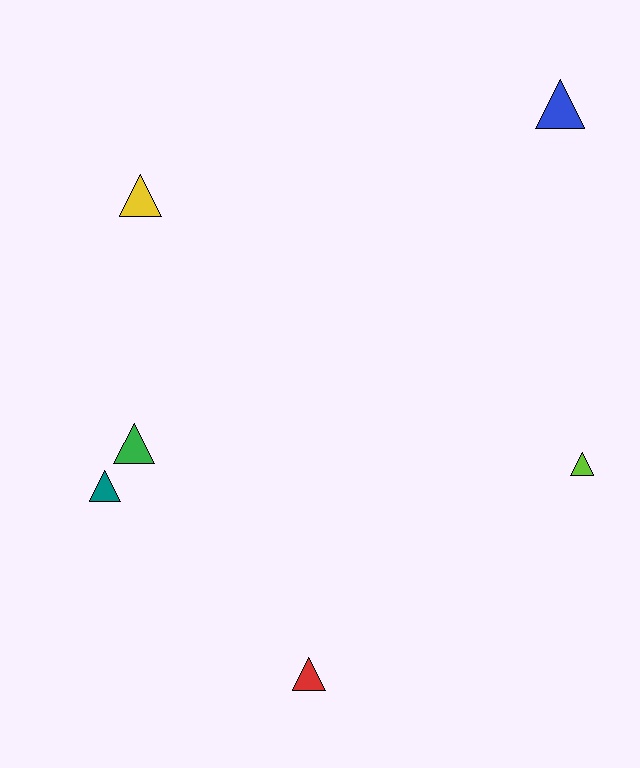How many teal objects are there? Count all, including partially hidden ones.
There is 1 teal object.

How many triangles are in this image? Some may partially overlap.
There are 6 triangles.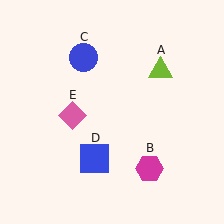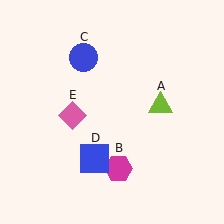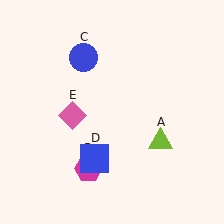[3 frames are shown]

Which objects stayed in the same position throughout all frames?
Blue circle (object C) and blue square (object D) and pink diamond (object E) remained stationary.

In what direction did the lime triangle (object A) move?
The lime triangle (object A) moved down.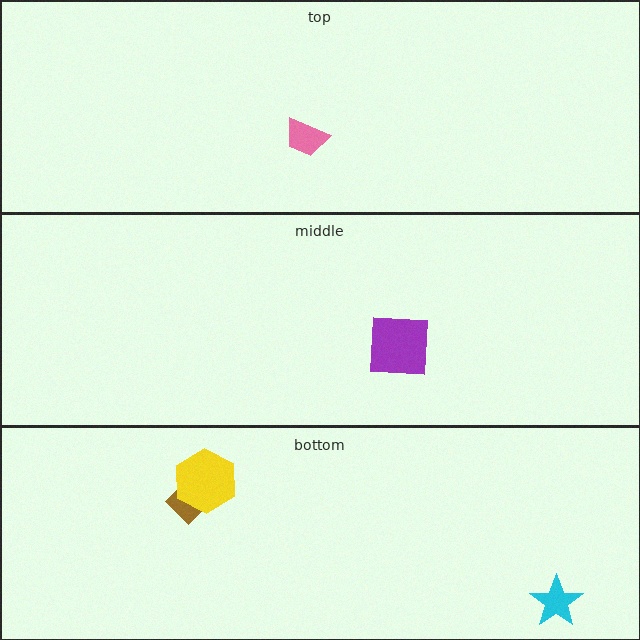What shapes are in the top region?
The pink trapezoid.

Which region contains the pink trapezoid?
The top region.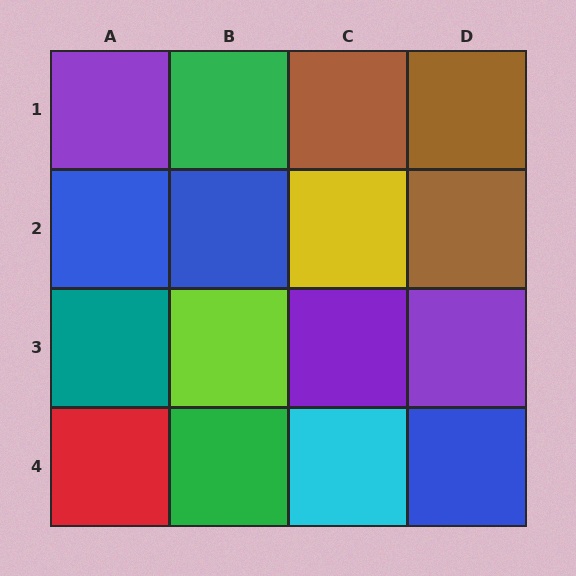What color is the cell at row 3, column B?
Lime.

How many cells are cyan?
1 cell is cyan.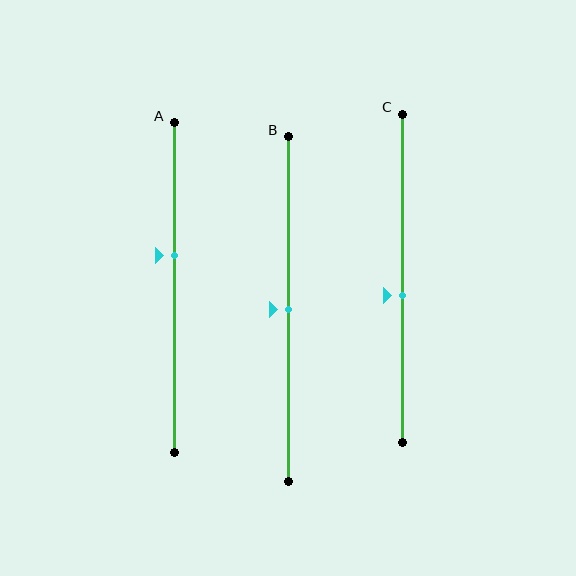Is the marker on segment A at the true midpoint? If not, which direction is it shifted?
No, the marker on segment A is shifted upward by about 10% of the segment length.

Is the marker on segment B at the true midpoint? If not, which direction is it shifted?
Yes, the marker on segment B is at the true midpoint.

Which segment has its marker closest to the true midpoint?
Segment B has its marker closest to the true midpoint.